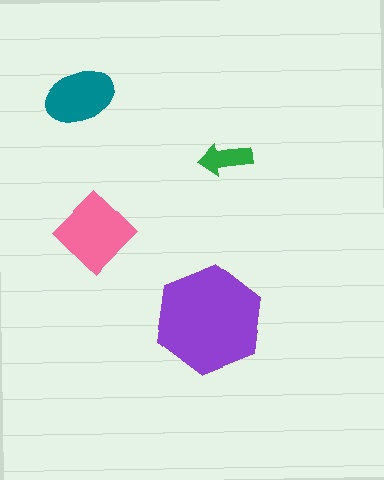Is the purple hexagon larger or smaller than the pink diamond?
Larger.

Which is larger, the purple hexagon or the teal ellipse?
The purple hexagon.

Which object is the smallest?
The green arrow.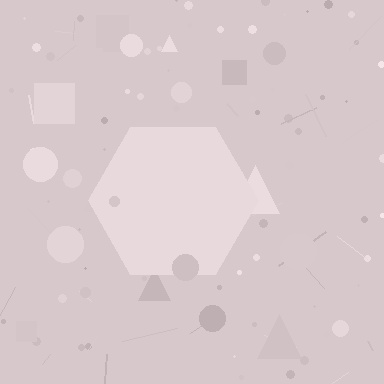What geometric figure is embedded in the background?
A hexagon is embedded in the background.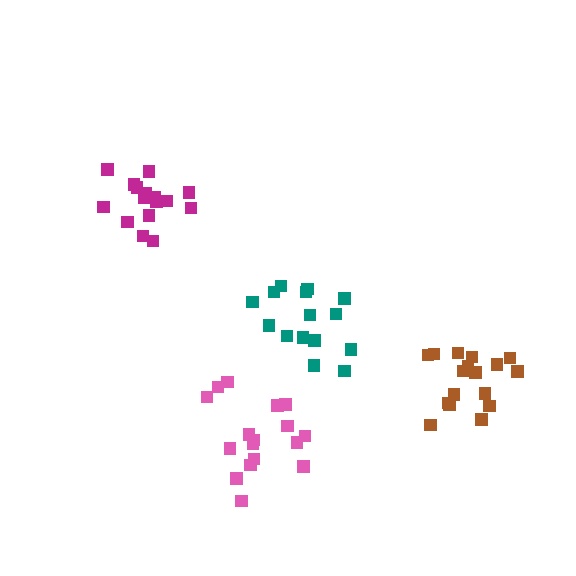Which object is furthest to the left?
The magenta cluster is leftmost.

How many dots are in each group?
Group 1: 17 dots, Group 2: 16 dots, Group 3: 15 dots, Group 4: 17 dots (65 total).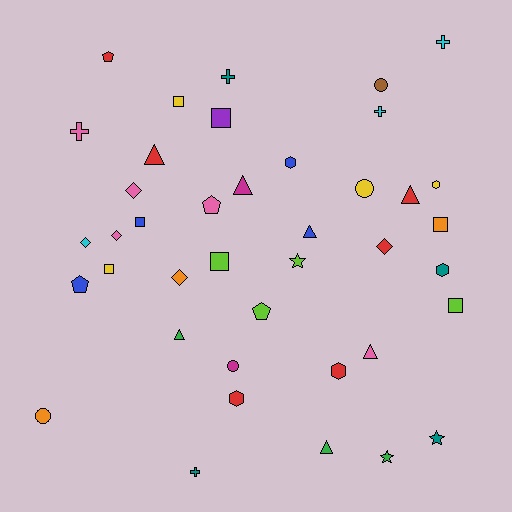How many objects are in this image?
There are 40 objects.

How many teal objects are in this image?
There are 4 teal objects.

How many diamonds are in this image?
There are 5 diamonds.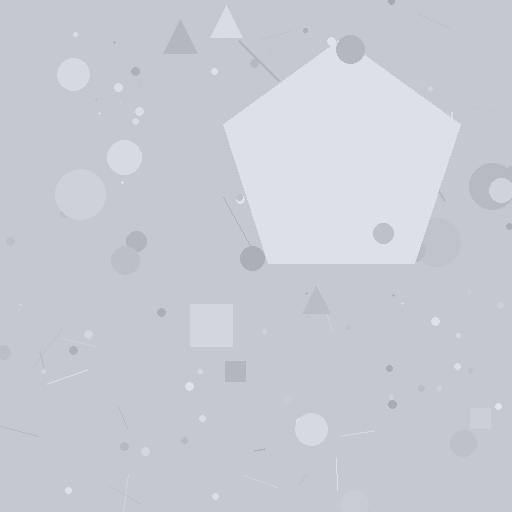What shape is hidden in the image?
A pentagon is hidden in the image.